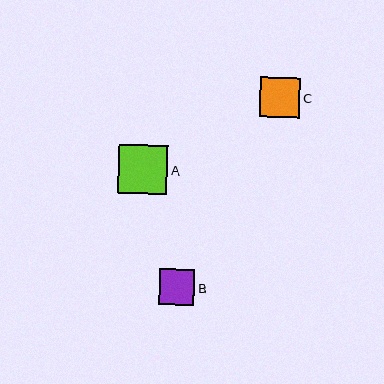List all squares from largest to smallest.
From largest to smallest: A, C, B.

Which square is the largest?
Square A is the largest with a size of approximately 50 pixels.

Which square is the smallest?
Square B is the smallest with a size of approximately 35 pixels.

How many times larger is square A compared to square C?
Square A is approximately 1.2 times the size of square C.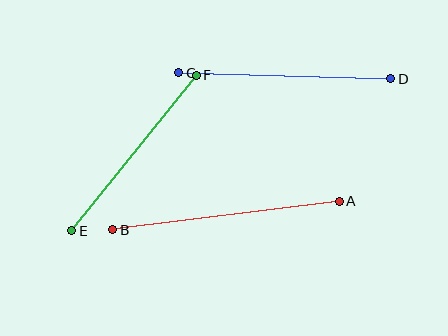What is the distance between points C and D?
The distance is approximately 212 pixels.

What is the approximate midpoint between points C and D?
The midpoint is at approximately (285, 76) pixels.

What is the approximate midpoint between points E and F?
The midpoint is at approximately (134, 153) pixels.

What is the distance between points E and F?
The distance is approximately 199 pixels.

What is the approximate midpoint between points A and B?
The midpoint is at approximately (226, 215) pixels.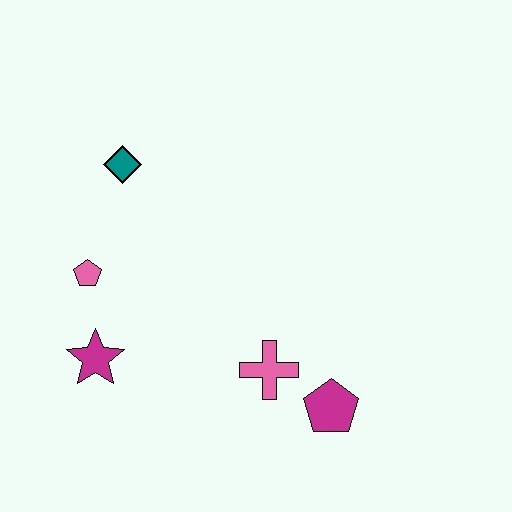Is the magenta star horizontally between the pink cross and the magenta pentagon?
No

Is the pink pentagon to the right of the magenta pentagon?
No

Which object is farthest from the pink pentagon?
The magenta pentagon is farthest from the pink pentagon.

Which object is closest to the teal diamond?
The pink pentagon is closest to the teal diamond.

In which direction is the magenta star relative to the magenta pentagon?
The magenta star is to the left of the magenta pentagon.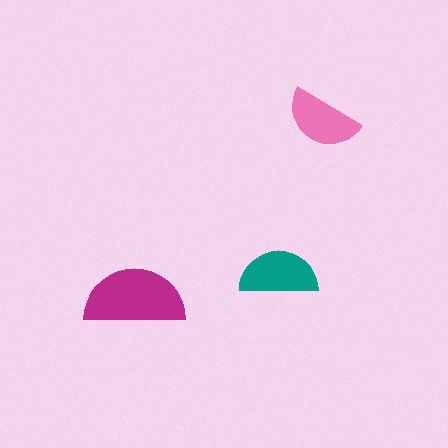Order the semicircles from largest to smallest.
the magenta one, the teal one, the pink one.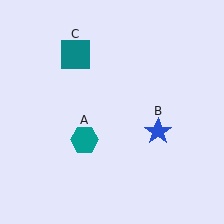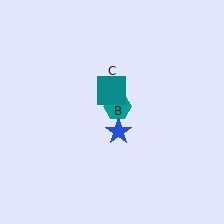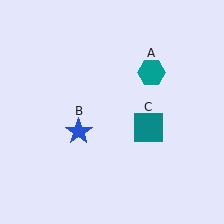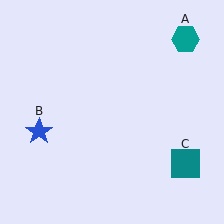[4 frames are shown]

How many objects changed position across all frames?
3 objects changed position: teal hexagon (object A), blue star (object B), teal square (object C).